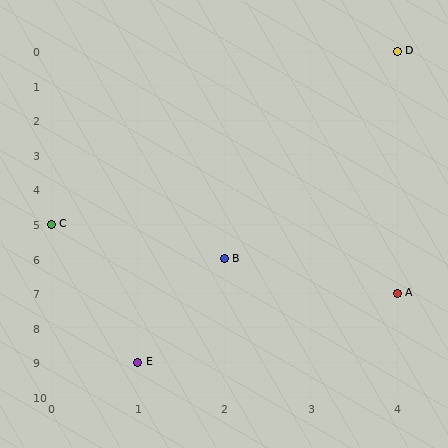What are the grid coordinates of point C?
Point C is at grid coordinates (0, 5).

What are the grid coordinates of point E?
Point E is at grid coordinates (1, 9).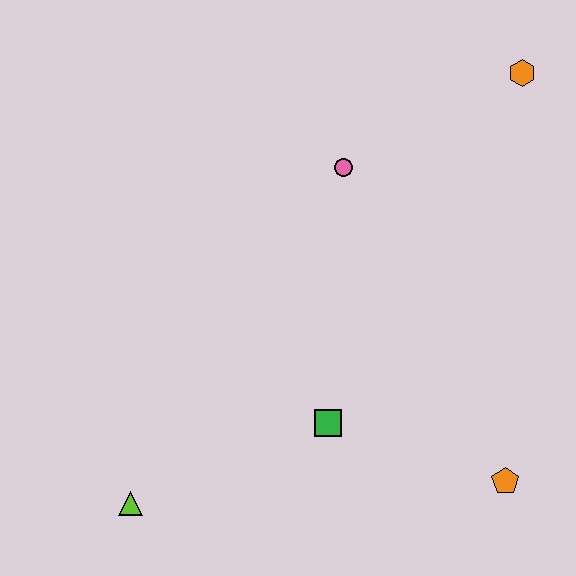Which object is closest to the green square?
The orange pentagon is closest to the green square.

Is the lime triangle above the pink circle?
No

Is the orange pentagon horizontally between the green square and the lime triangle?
No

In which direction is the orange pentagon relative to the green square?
The orange pentagon is to the right of the green square.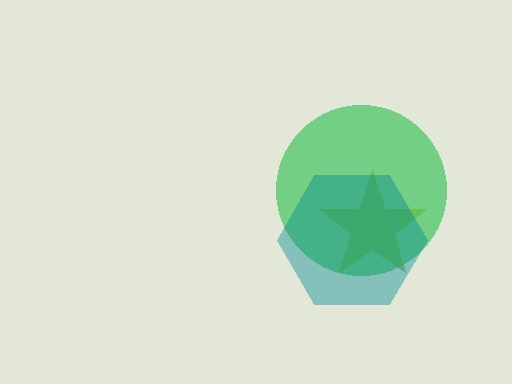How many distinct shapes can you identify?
There are 3 distinct shapes: a green circle, a lime star, a teal hexagon.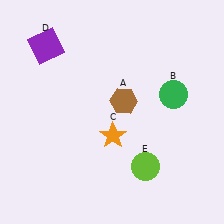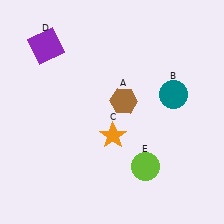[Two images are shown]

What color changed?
The circle (B) changed from green in Image 1 to teal in Image 2.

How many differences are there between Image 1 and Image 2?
There is 1 difference between the two images.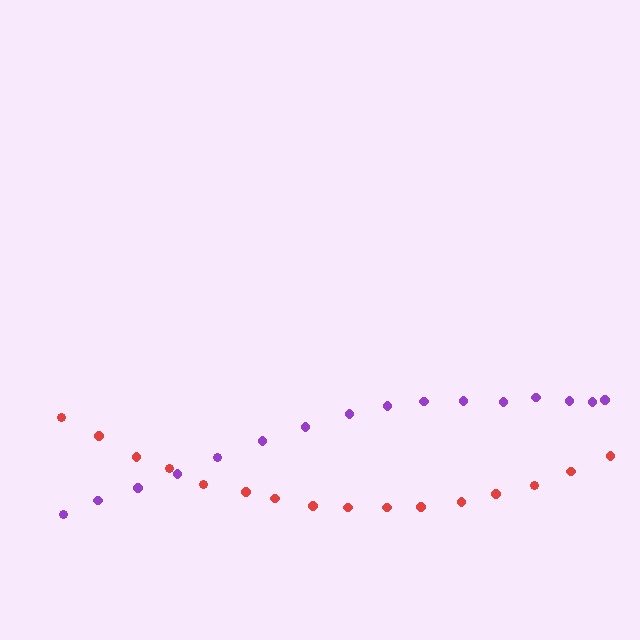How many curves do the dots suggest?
There are 2 distinct paths.